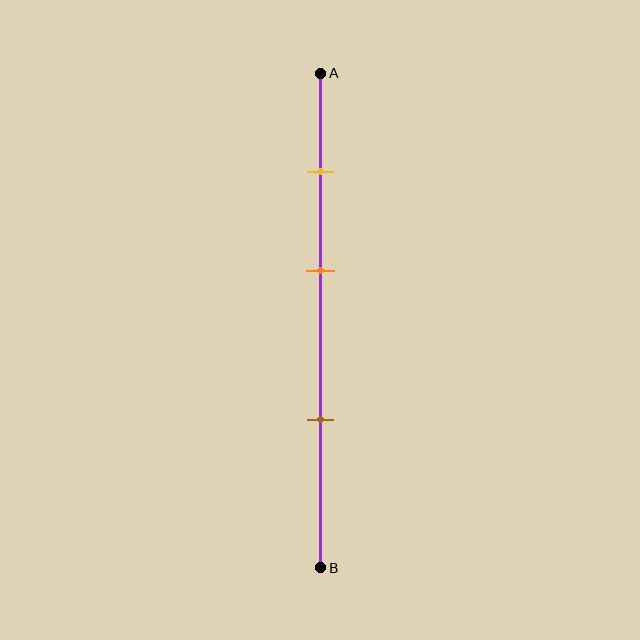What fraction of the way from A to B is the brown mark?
The brown mark is approximately 70% (0.7) of the way from A to B.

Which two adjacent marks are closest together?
The yellow and orange marks are the closest adjacent pair.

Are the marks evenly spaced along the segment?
Yes, the marks are approximately evenly spaced.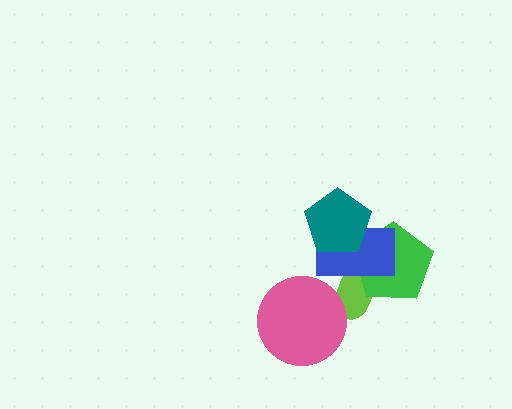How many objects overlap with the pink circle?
1 object overlaps with the pink circle.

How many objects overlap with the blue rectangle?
3 objects overlap with the blue rectangle.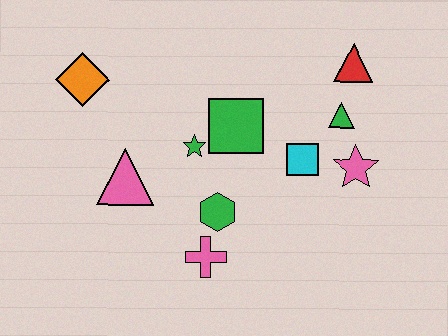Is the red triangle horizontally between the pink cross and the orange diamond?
No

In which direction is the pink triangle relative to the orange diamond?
The pink triangle is below the orange diamond.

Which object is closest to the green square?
The green star is closest to the green square.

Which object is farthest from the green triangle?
The orange diamond is farthest from the green triangle.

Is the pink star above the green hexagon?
Yes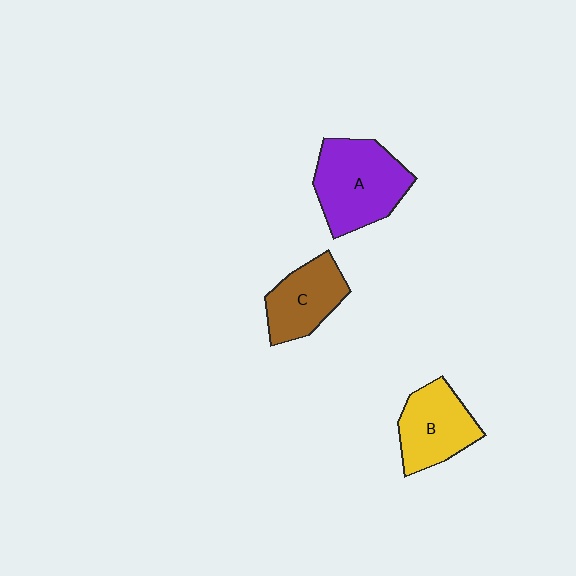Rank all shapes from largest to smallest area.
From largest to smallest: A (purple), B (yellow), C (brown).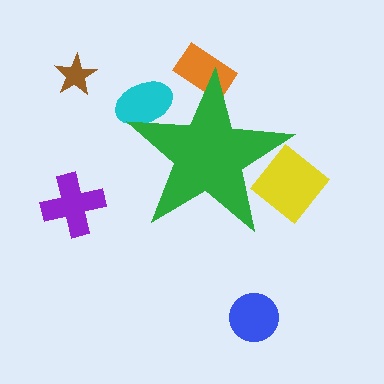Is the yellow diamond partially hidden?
Yes, the yellow diamond is partially hidden behind the green star.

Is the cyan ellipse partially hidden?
Yes, the cyan ellipse is partially hidden behind the green star.